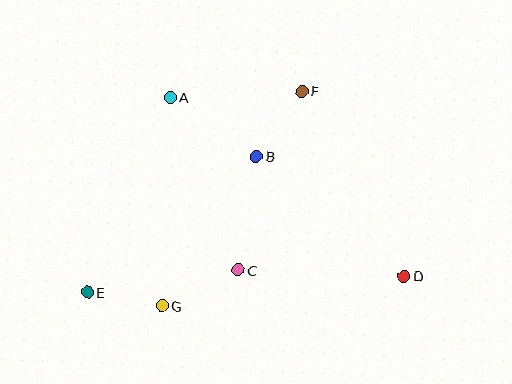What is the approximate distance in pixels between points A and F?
The distance between A and F is approximately 132 pixels.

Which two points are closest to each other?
Points E and G are closest to each other.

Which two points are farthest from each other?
Points D and E are farthest from each other.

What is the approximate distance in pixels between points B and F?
The distance between B and F is approximately 79 pixels.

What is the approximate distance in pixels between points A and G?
The distance between A and G is approximately 208 pixels.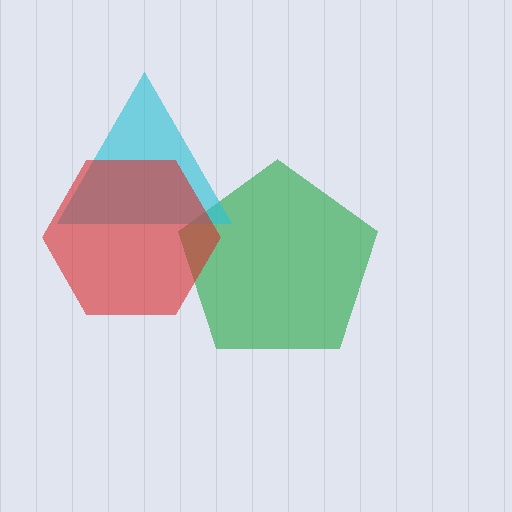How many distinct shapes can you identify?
There are 3 distinct shapes: a green pentagon, a cyan triangle, a red hexagon.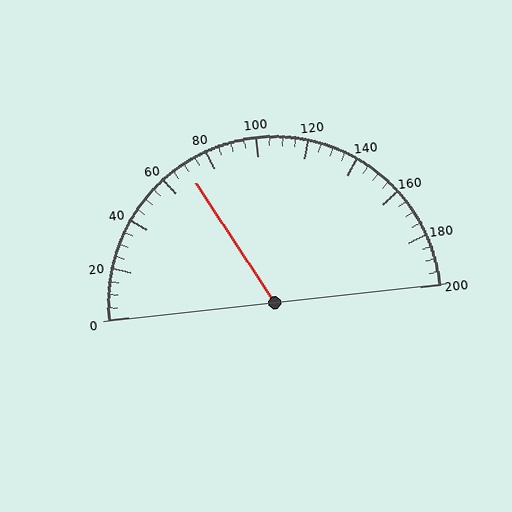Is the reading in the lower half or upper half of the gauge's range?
The reading is in the lower half of the range (0 to 200).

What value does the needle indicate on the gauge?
The needle indicates approximately 70.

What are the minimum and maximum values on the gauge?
The gauge ranges from 0 to 200.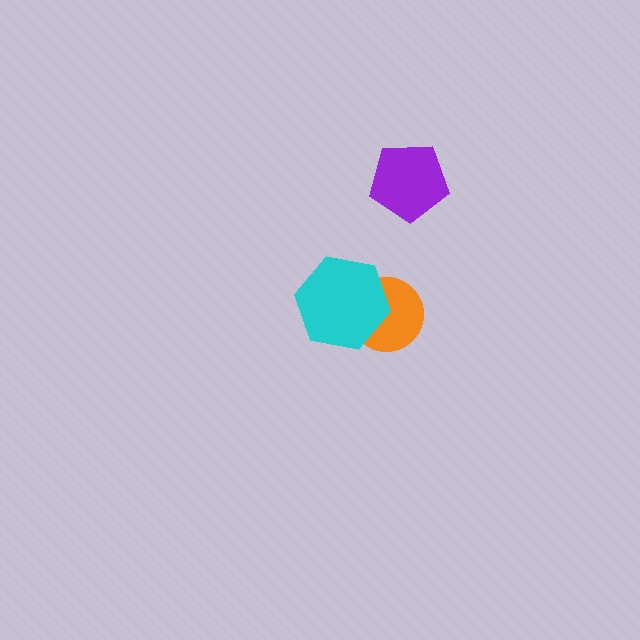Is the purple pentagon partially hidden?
No, no other shape covers it.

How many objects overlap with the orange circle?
1 object overlaps with the orange circle.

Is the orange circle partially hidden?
Yes, it is partially covered by another shape.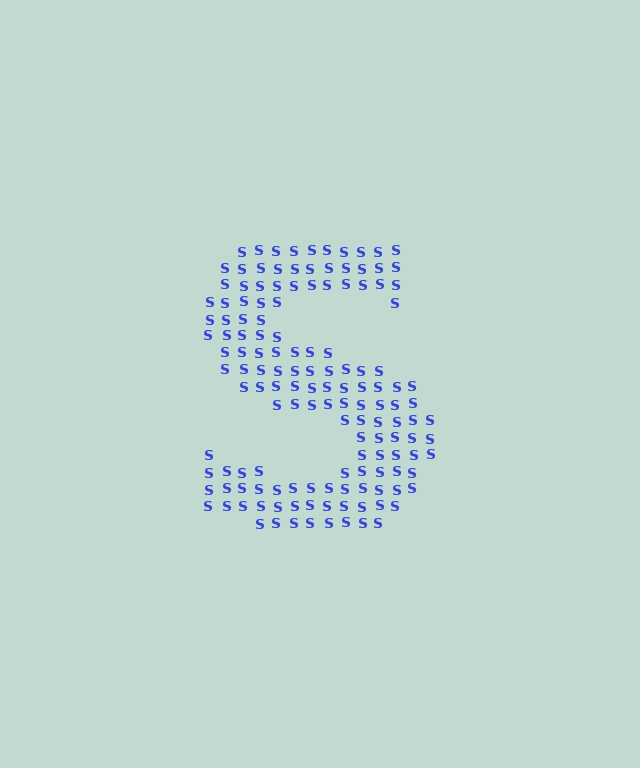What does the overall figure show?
The overall figure shows the letter S.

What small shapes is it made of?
It is made of small letter S's.